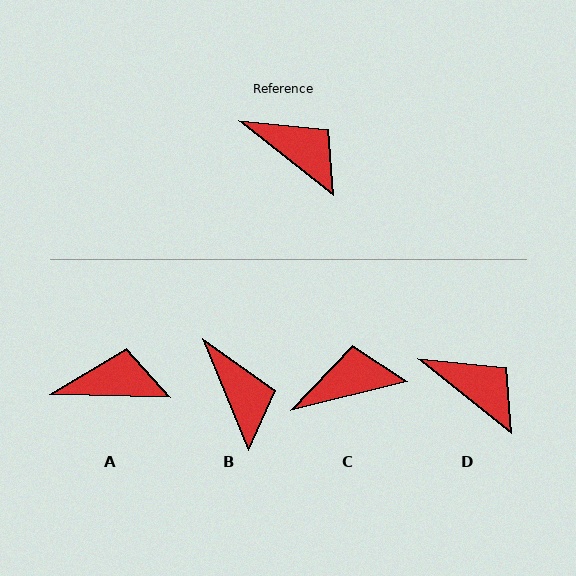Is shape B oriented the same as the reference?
No, it is off by about 29 degrees.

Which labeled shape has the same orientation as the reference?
D.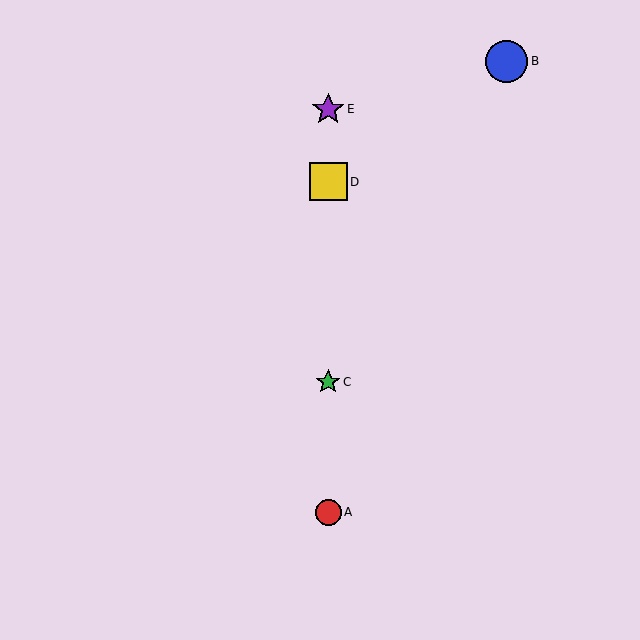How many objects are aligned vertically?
4 objects (A, C, D, E) are aligned vertically.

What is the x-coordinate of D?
Object D is at x≈328.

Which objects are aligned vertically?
Objects A, C, D, E are aligned vertically.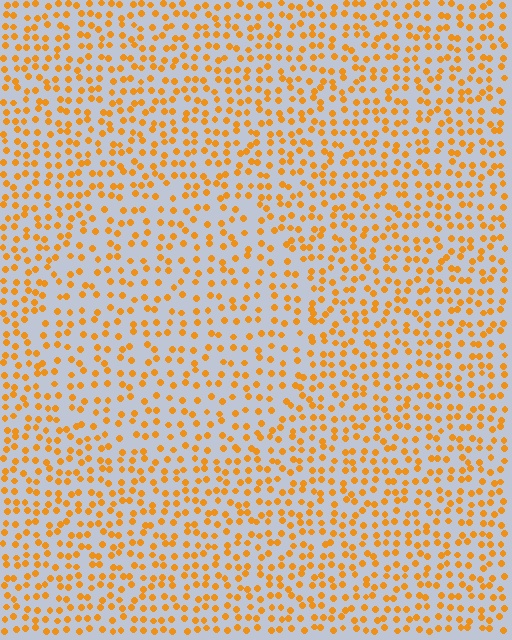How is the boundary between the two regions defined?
The boundary is defined by a change in element density (approximately 1.4x ratio). All elements are the same color, size, and shape.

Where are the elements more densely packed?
The elements are more densely packed outside the circle boundary.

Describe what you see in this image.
The image contains small orange elements arranged at two different densities. A circle-shaped region is visible where the elements are less densely packed than the surrounding area.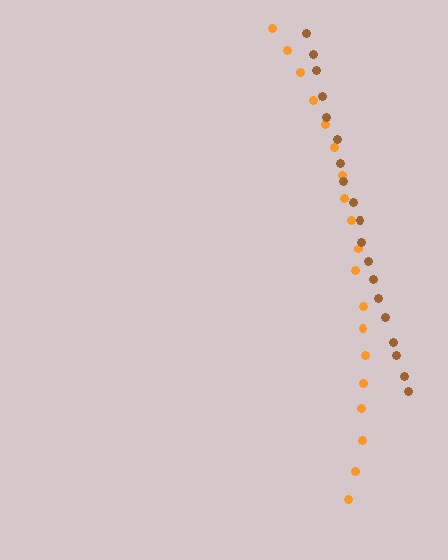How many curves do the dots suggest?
There are 2 distinct paths.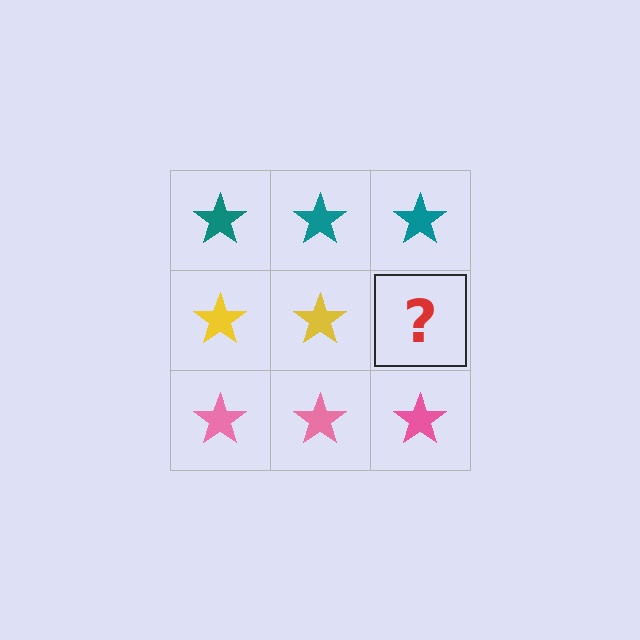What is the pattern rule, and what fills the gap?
The rule is that each row has a consistent color. The gap should be filled with a yellow star.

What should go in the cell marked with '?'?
The missing cell should contain a yellow star.